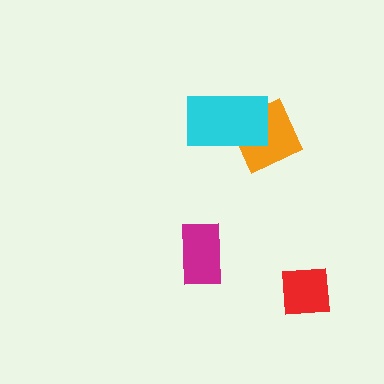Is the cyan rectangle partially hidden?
No, no other shape covers it.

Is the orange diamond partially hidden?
Yes, it is partially covered by another shape.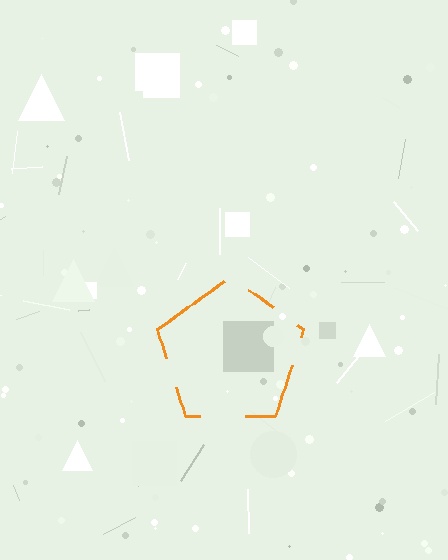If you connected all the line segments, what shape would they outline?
They would outline a pentagon.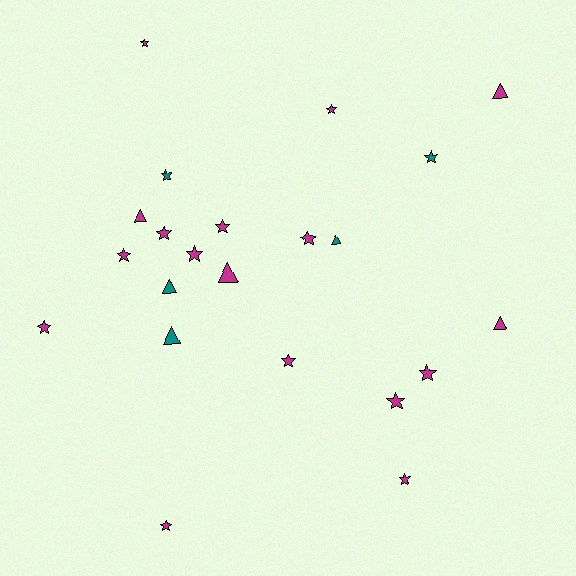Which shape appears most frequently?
Star, with 15 objects.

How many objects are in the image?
There are 22 objects.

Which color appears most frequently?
Magenta, with 17 objects.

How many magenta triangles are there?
There are 4 magenta triangles.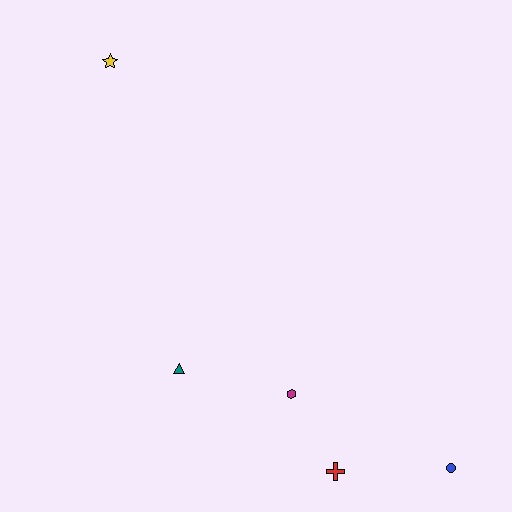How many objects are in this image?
There are 5 objects.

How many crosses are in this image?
There is 1 cross.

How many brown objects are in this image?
There are no brown objects.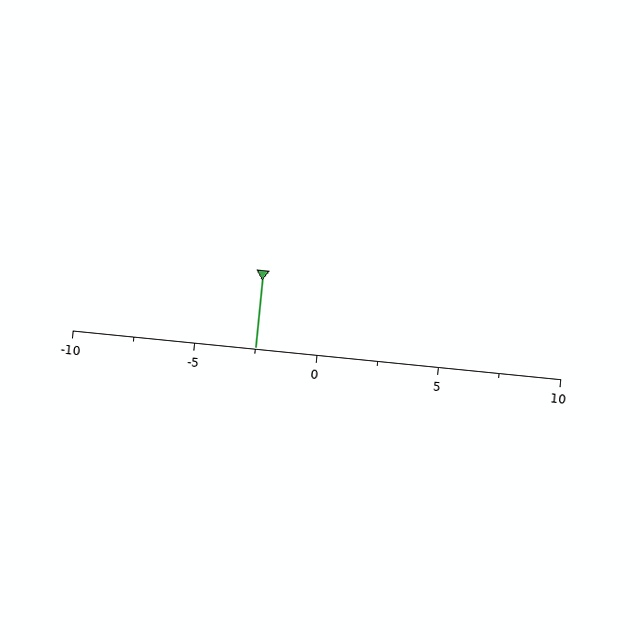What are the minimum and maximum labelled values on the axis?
The axis runs from -10 to 10.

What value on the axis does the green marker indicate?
The marker indicates approximately -2.5.